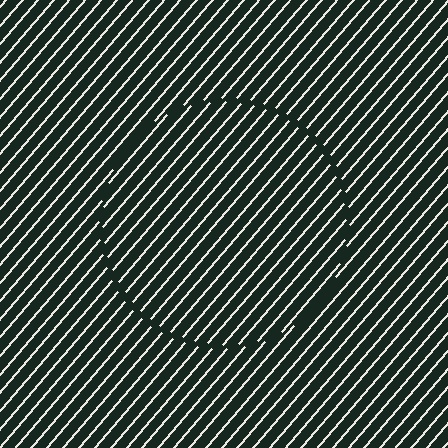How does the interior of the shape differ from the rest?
The interior of the shape contains the same grating, shifted by half a period — the contour is defined by the phase discontinuity where line-ends from the inner and outer gratings abut.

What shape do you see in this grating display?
An illusory circle. The interior of the shape contains the same grating, shifted by half a period — the contour is defined by the phase discontinuity where line-ends from the inner and outer gratings abut.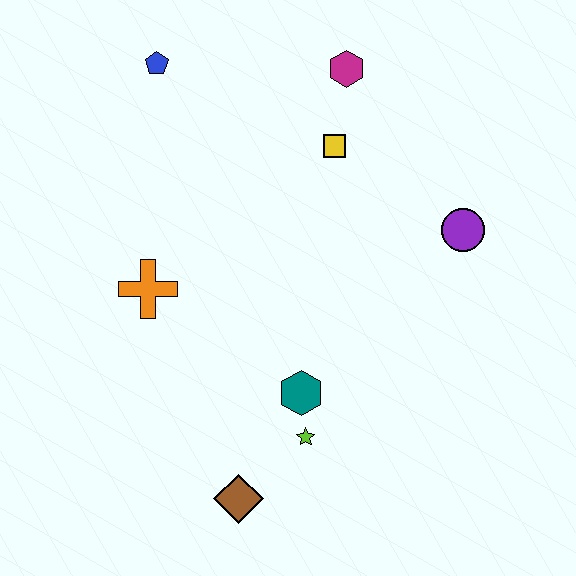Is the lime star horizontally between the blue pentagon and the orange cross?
No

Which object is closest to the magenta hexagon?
The yellow square is closest to the magenta hexagon.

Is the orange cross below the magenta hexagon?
Yes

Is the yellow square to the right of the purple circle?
No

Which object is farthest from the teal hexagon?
The blue pentagon is farthest from the teal hexagon.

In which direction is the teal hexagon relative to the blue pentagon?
The teal hexagon is below the blue pentagon.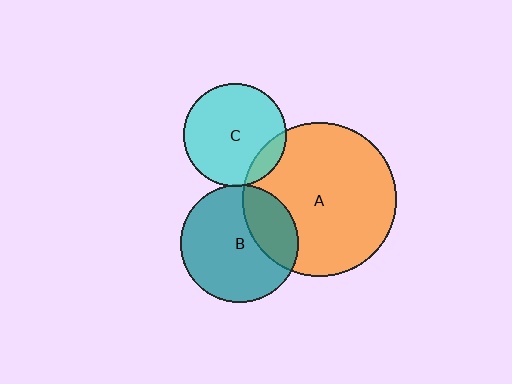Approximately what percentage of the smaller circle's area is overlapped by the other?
Approximately 15%.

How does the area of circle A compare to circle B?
Approximately 1.7 times.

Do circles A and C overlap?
Yes.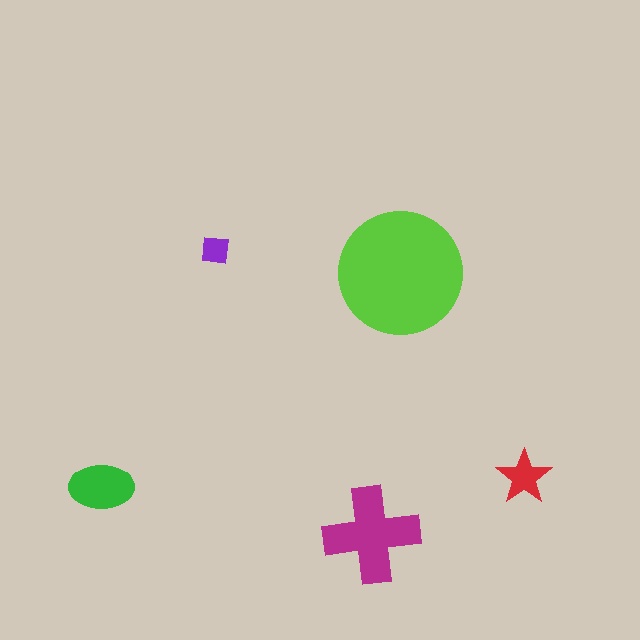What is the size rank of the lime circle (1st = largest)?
1st.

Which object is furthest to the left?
The green ellipse is leftmost.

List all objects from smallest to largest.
The purple square, the red star, the green ellipse, the magenta cross, the lime circle.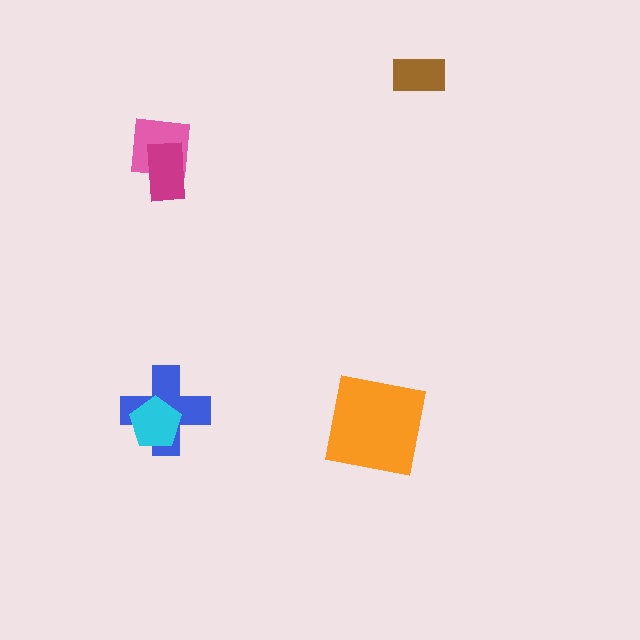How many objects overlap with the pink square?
1 object overlaps with the pink square.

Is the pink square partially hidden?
Yes, it is partially covered by another shape.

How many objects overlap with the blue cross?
1 object overlaps with the blue cross.